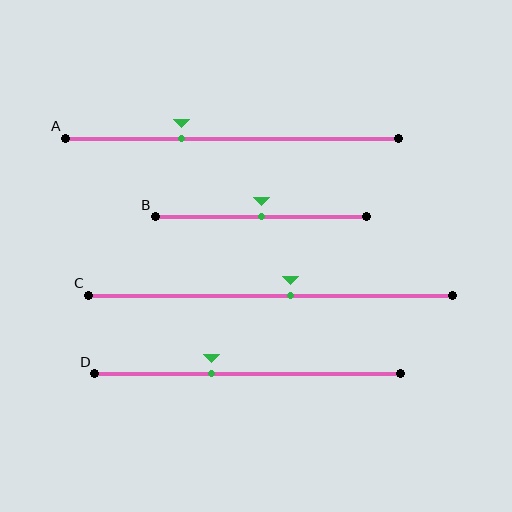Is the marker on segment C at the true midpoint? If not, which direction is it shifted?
No, the marker on segment C is shifted to the right by about 6% of the segment length.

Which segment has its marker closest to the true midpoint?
Segment B has its marker closest to the true midpoint.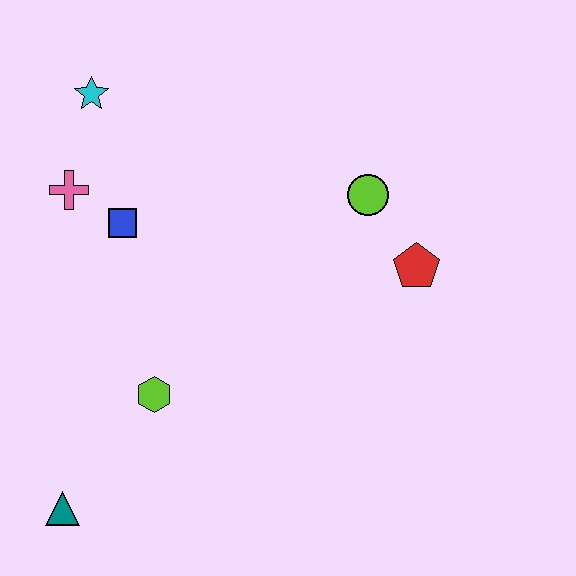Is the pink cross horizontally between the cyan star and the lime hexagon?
No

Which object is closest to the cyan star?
The pink cross is closest to the cyan star.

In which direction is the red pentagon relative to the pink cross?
The red pentagon is to the right of the pink cross.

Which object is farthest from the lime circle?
The teal triangle is farthest from the lime circle.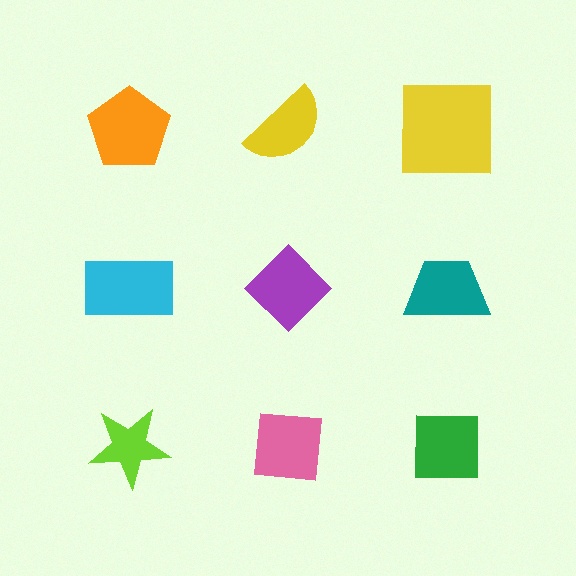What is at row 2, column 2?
A purple diamond.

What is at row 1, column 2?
A yellow semicircle.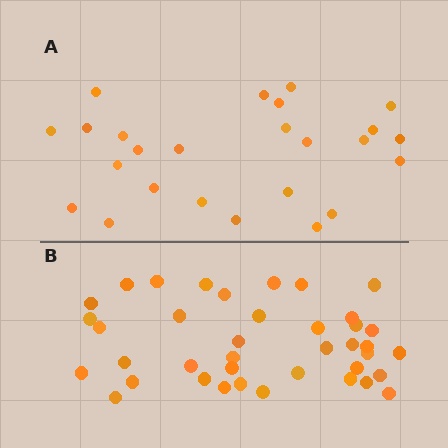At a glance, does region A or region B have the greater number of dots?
Region B (the bottom region) has more dots.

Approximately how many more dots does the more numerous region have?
Region B has approximately 15 more dots than region A.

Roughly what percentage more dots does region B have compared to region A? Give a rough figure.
About 55% more.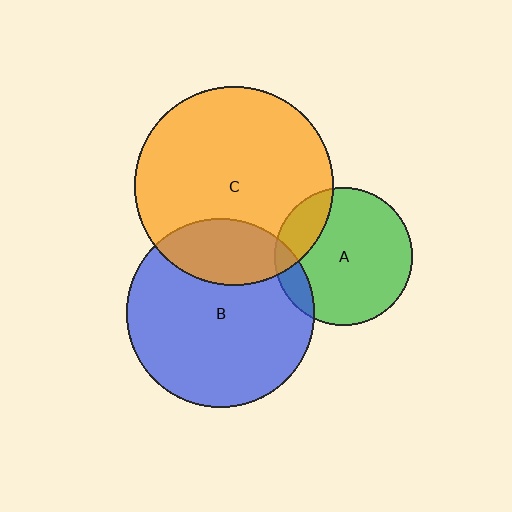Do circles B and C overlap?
Yes.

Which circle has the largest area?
Circle C (orange).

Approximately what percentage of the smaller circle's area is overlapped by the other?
Approximately 25%.